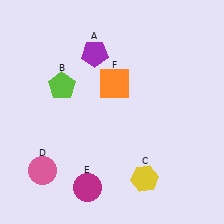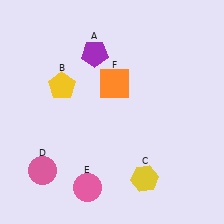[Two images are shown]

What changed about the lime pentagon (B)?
In Image 1, B is lime. In Image 2, it changed to yellow.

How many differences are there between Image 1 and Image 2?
There are 2 differences between the two images.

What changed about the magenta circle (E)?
In Image 1, E is magenta. In Image 2, it changed to pink.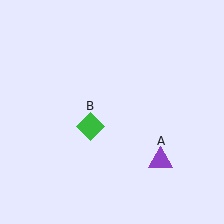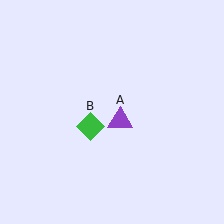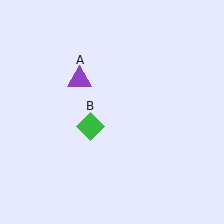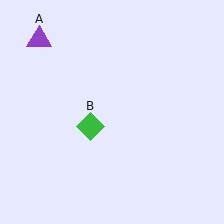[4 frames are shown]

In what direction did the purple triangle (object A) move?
The purple triangle (object A) moved up and to the left.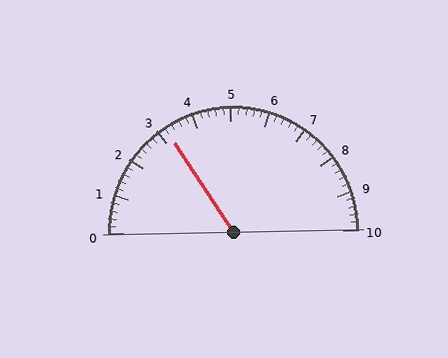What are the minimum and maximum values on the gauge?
The gauge ranges from 0 to 10.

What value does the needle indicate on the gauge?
The needle indicates approximately 3.2.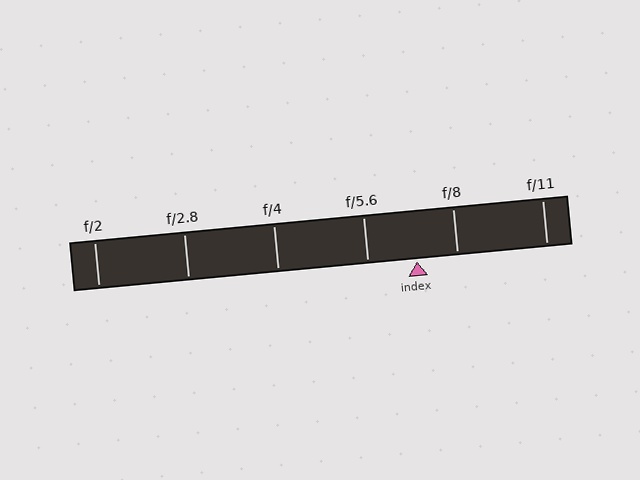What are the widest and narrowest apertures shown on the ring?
The widest aperture shown is f/2 and the narrowest is f/11.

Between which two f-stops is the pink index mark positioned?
The index mark is between f/5.6 and f/8.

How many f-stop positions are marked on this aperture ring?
There are 6 f-stop positions marked.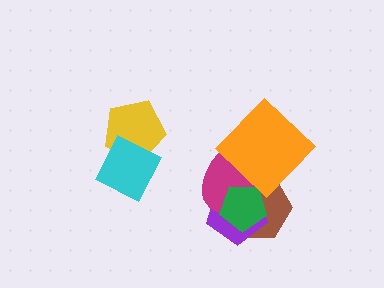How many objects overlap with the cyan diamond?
1 object overlaps with the cyan diamond.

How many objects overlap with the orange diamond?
2 objects overlap with the orange diamond.